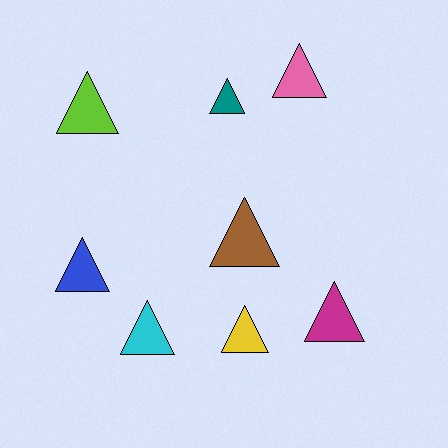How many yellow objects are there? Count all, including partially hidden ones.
There is 1 yellow object.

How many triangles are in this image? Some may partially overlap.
There are 8 triangles.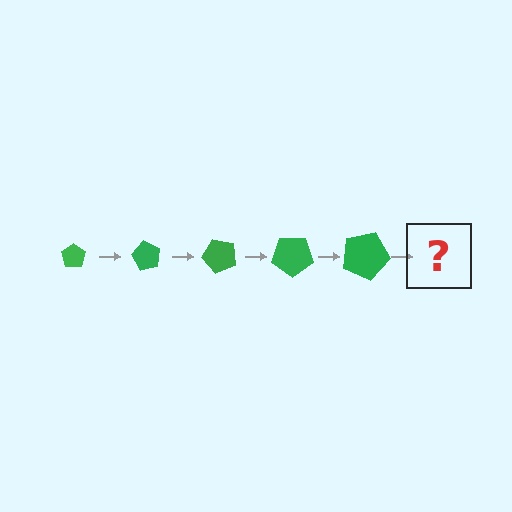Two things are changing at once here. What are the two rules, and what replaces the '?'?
The two rules are that the pentagon grows larger each step and it rotates 60 degrees each step. The '?' should be a pentagon, larger than the previous one and rotated 300 degrees from the start.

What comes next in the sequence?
The next element should be a pentagon, larger than the previous one and rotated 300 degrees from the start.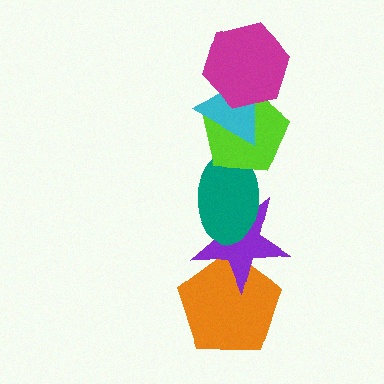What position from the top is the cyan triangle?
The cyan triangle is 2nd from the top.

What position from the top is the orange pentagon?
The orange pentagon is 6th from the top.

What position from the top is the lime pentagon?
The lime pentagon is 3rd from the top.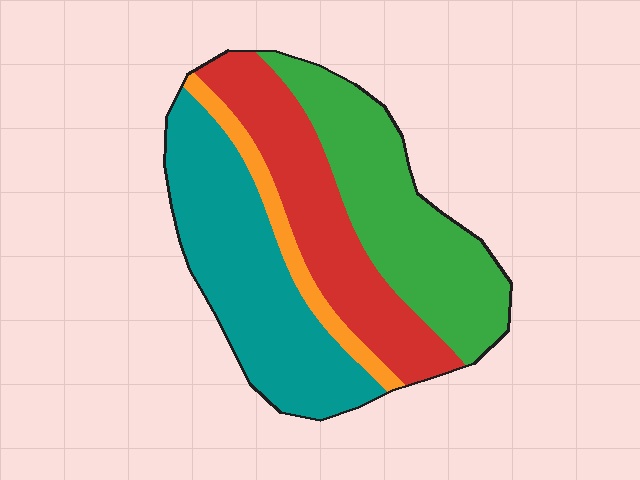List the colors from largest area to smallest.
From largest to smallest: teal, green, red, orange.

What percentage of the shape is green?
Green covers 31% of the shape.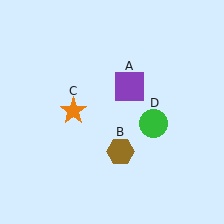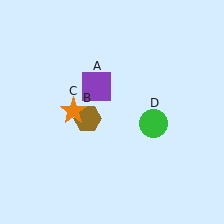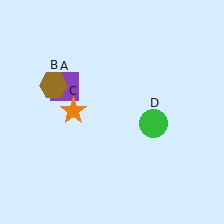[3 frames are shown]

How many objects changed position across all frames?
2 objects changed position: purple square (object A), brown hexagon (object B).